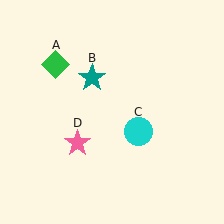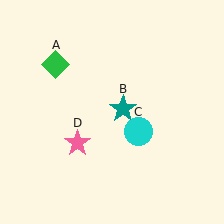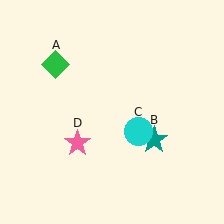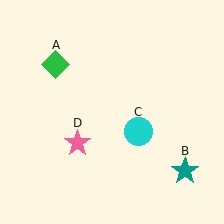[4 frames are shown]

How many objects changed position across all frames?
1 object changed position: teal star (object B).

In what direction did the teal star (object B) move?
The teal star (object B) moved down and to the right.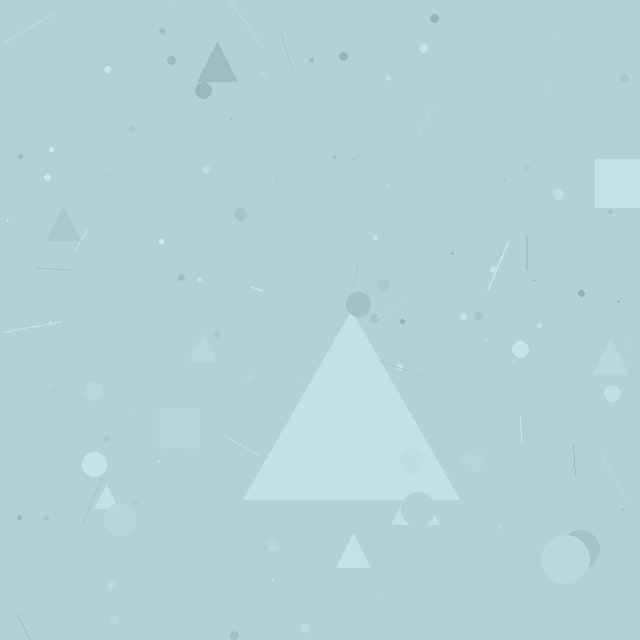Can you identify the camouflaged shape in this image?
The camouflaged shape is a triangle.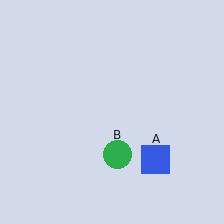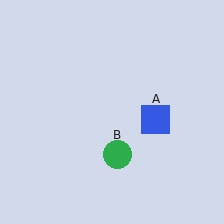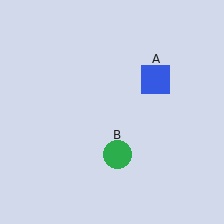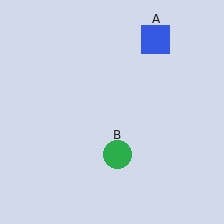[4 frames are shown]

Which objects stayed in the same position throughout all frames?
Green circle (object B) remained stationary.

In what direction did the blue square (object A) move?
The blue square (object A) moved up.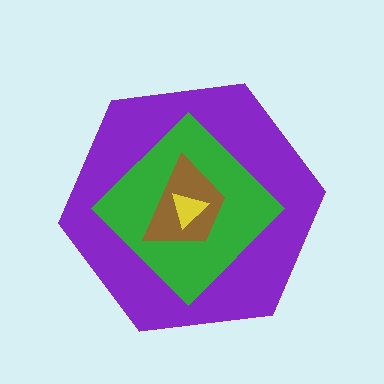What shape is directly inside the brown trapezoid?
The yellow triangle.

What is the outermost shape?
The purple hexagon.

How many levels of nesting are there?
4.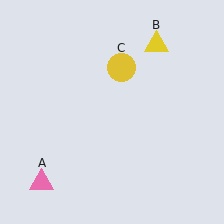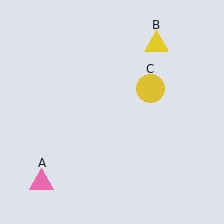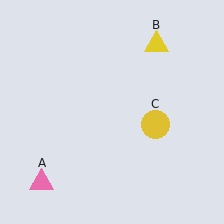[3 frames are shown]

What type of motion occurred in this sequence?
The yellow circle (object C) rotated clockwise around the center of the scene.